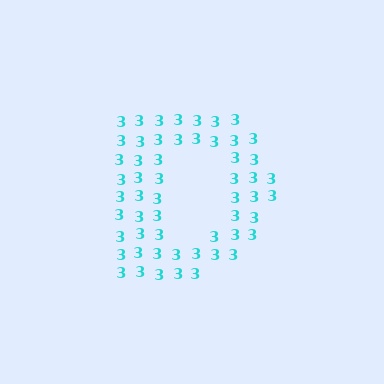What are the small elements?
The small elements are digit 3's.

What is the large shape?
The large shape is the letter D.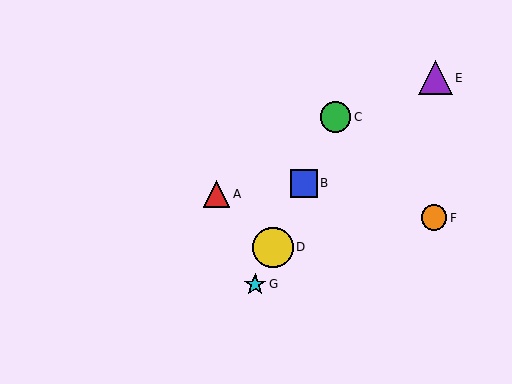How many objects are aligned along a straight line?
4 objects (B, C, D, G) are aligned along a straight line.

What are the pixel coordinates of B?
Object B is at (304, 183).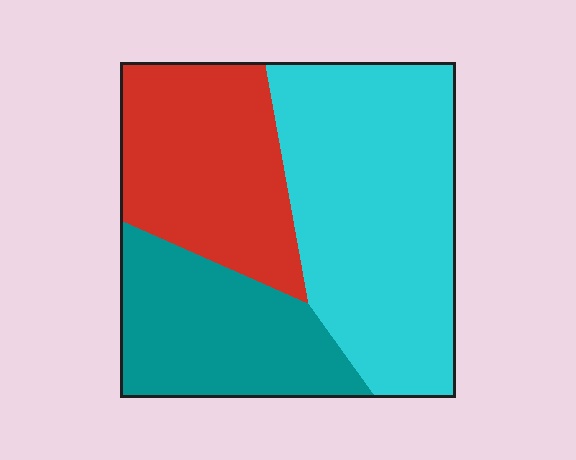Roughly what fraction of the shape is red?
Red takes up about one quarter (1/4) of the shape.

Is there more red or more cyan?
Cyan.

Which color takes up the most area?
Cyan, at roughly 45%.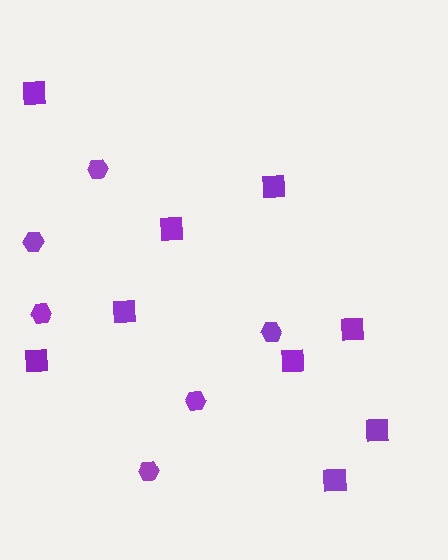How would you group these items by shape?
There are 2 groups: one group of squares (9) and one group of hexagons (6).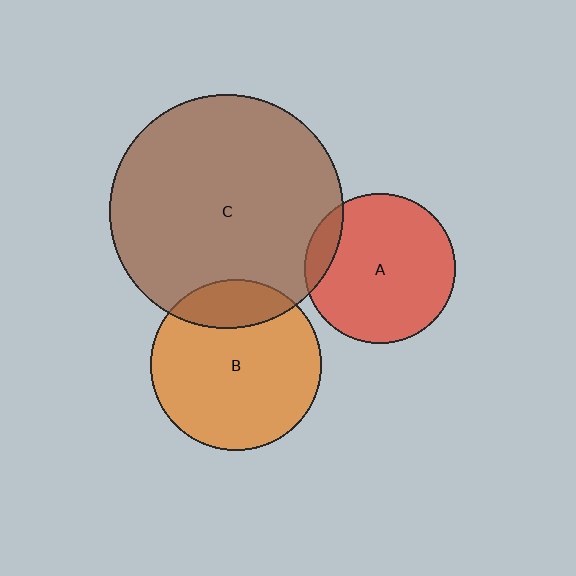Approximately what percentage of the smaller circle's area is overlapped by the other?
Approximately 20%.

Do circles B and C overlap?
Yes.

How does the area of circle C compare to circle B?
Approximately 1.9 times.